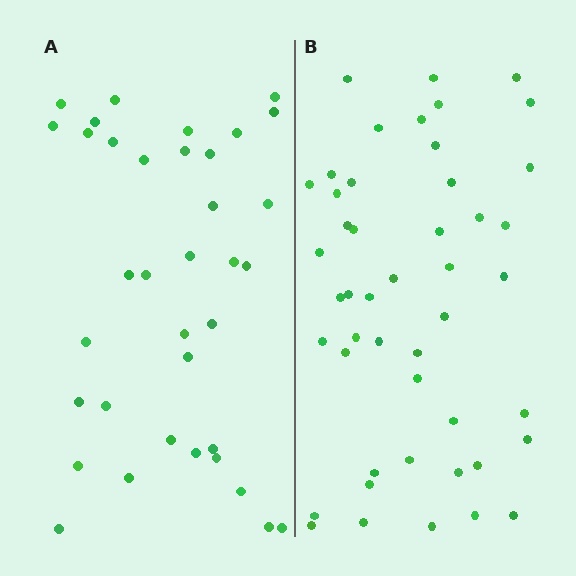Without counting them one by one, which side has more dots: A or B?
Region B (the right region) has more dots.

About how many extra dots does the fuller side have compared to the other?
Region B has roughly 12 or so more dots than region A.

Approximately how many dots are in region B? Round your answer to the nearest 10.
About 50 dots. (The exact count is 47, which rounds to 50.)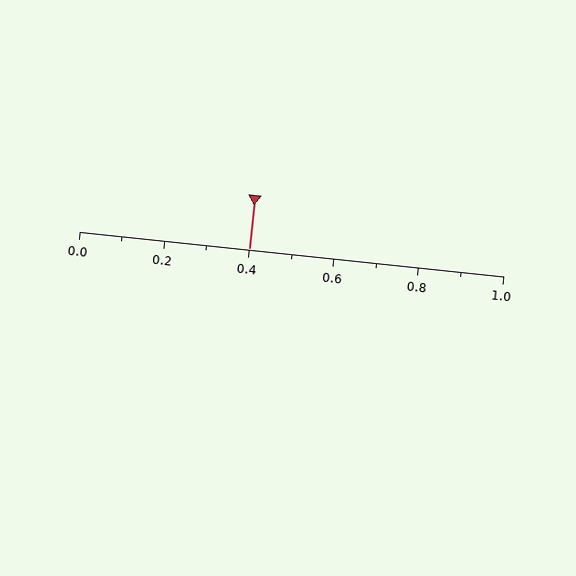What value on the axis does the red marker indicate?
The marker indicates approximately 0.4.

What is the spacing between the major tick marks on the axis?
The major ticks are spaced 0.2 apart.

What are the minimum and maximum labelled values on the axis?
The axis runs from 0.0 to 1.0.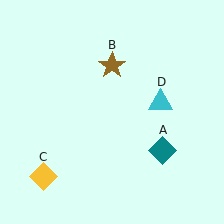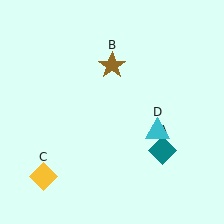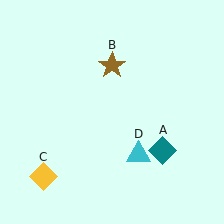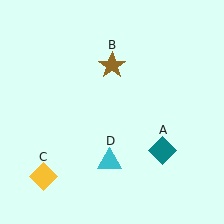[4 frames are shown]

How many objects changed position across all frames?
1 object changed position: cyan triangle (object D).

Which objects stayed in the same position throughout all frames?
Teal diamond (object A) and brown star (object B) and yellow diamond (object C) remained stationary.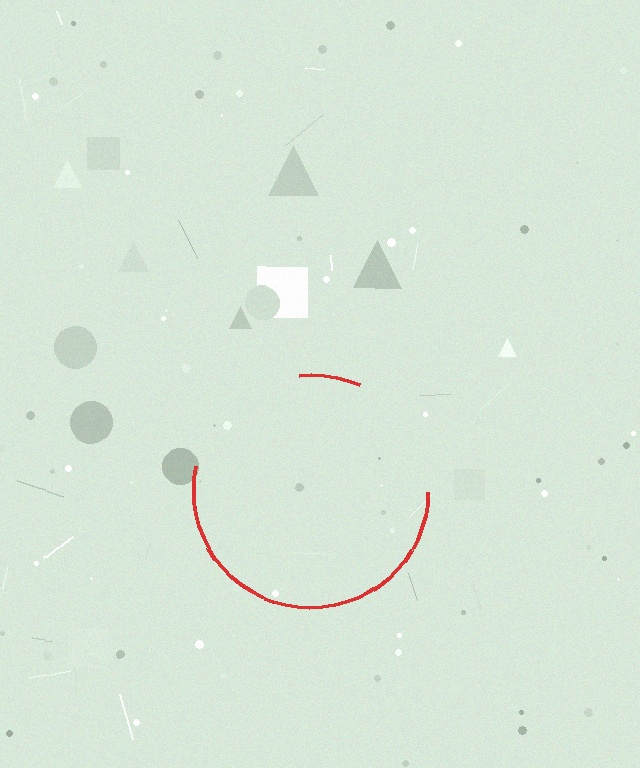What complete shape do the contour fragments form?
The contour fragments form a circle.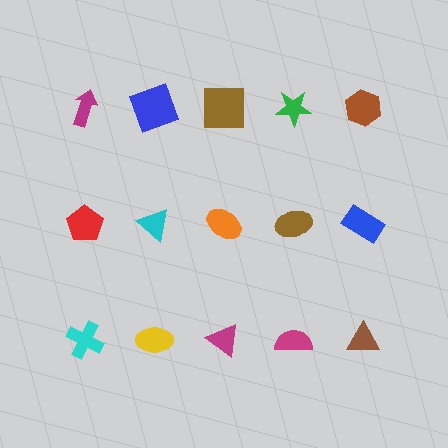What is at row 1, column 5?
A brown hexagon.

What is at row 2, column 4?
A brown ellipse.